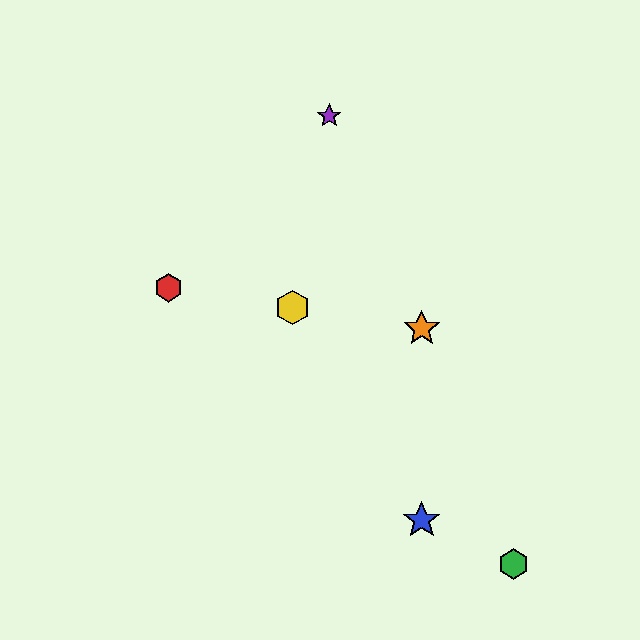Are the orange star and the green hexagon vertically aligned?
No, the orange star is at x≈422 and the green hexagon is at x≈514.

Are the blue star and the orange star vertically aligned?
Yes, both are at x≈422.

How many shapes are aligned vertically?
2 shapes (the blue star, the orange star) are aligned vertically.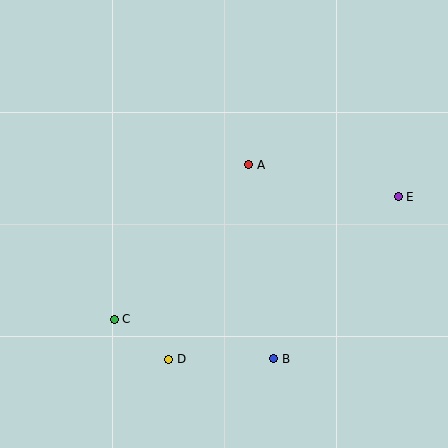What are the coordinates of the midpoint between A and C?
The midpoint between A and C is at (181, 242).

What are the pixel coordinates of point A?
Point A is at (249, 165).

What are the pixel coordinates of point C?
Point C is at (114, 319).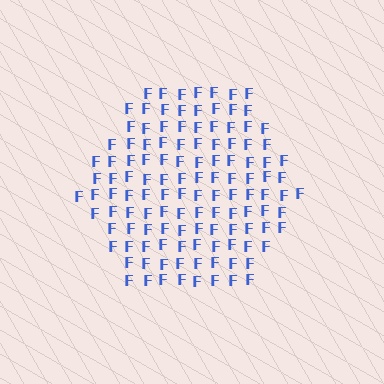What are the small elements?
The small elements are letter F's.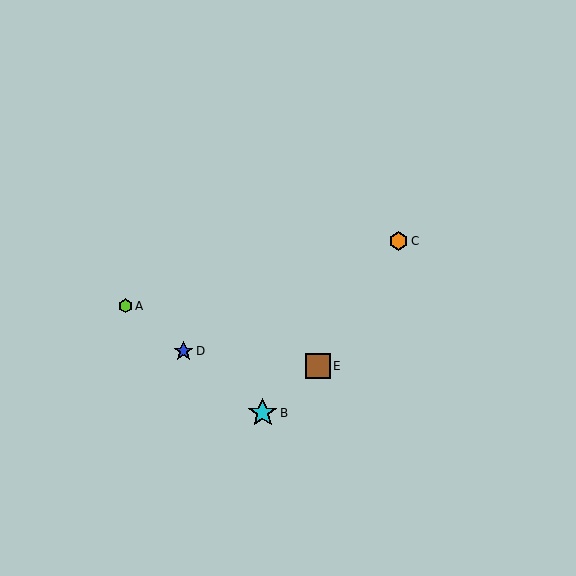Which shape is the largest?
The cyan star (labeled B) is the largest.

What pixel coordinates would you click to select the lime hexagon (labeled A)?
Click at (125, 306) to select the lime hexagon A.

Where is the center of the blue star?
The center of the blue star is at (184, 351).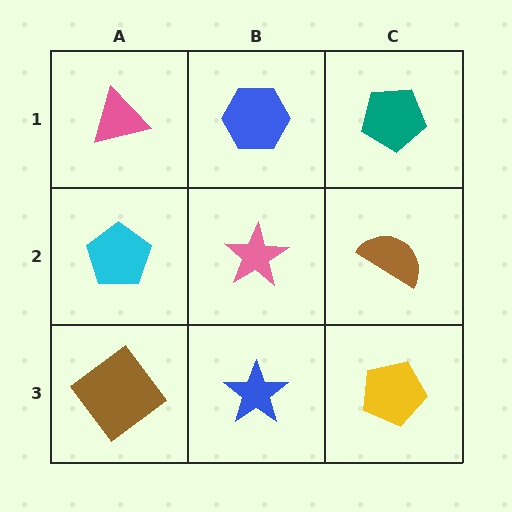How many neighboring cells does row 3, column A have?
2.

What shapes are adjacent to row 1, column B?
A pink star (row 2, column B), a pink triangle (row 1, column A), a teal pentagon (row 1, column C).